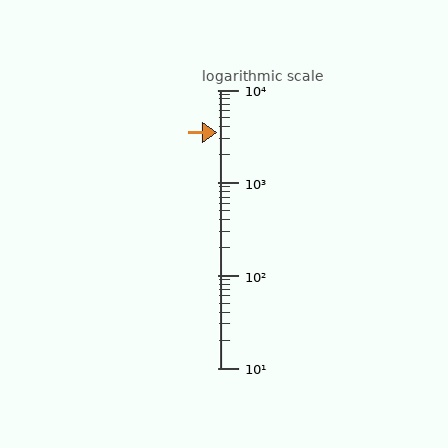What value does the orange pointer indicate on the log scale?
The pointer indicates approximately 3500.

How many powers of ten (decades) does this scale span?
The scale spans 3 decades, from 10 to 10000.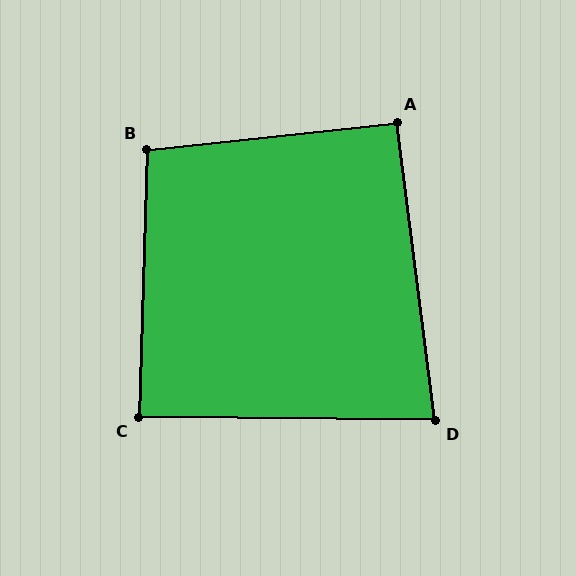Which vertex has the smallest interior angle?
D, at approximately 82 degrees.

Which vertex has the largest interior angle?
B, at approximately 98 degrees.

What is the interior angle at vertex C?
Approximately 89 degrees (approximately right).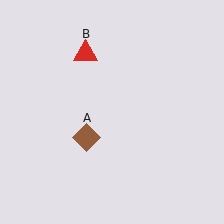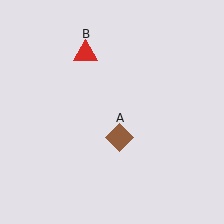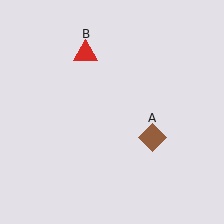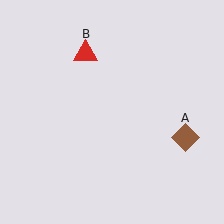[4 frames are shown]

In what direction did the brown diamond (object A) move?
The brown diamond (object A) moved right.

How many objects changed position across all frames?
1 object changed position: brown diamond (object A).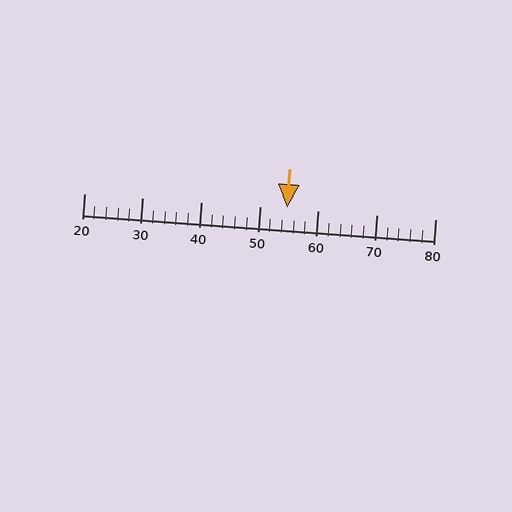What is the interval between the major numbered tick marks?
The major tick marks are spaced 10 units apart.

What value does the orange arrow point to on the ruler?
The orange arrow points to approximately 55.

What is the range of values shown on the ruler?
The ruler shows values from 20 to 80.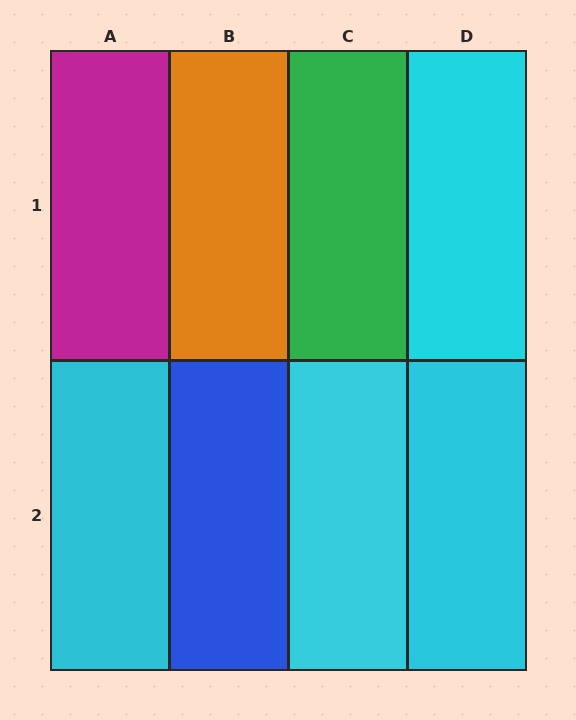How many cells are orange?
1 cell is orange.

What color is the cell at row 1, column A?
Magenta.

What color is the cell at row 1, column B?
Orange.